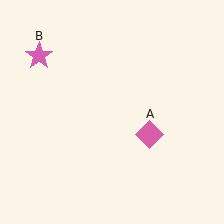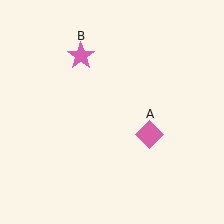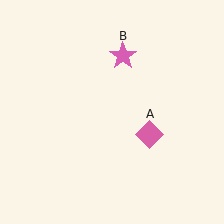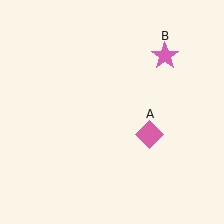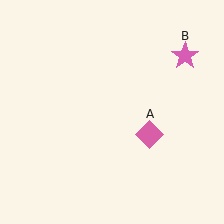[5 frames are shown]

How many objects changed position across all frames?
1 object changed position: pink star (object B).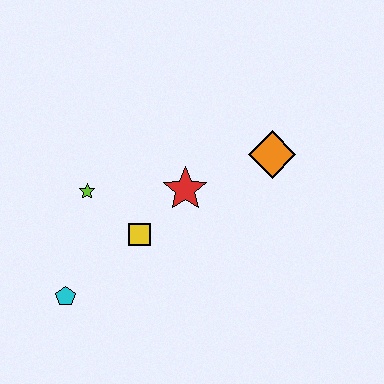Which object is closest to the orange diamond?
The red star is closest to the orange diamond.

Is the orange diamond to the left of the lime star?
No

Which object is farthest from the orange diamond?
The cyan pentagon is farthest from the orange diamond.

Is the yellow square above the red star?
No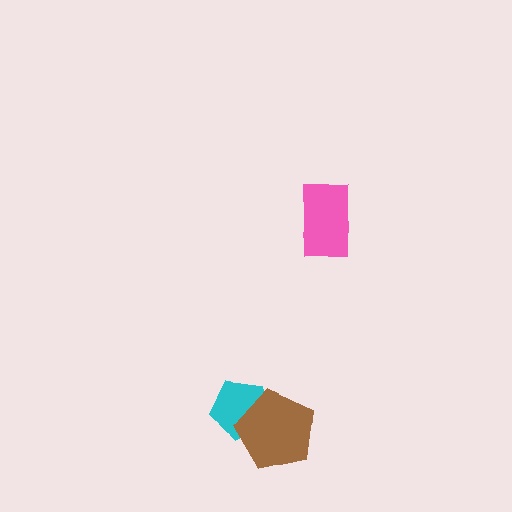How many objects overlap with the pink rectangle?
0 objects overlap with the pink rectangle.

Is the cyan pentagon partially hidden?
Yes, it is partially covered by another shape.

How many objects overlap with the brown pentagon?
1 object overlaps with the brown pentagon.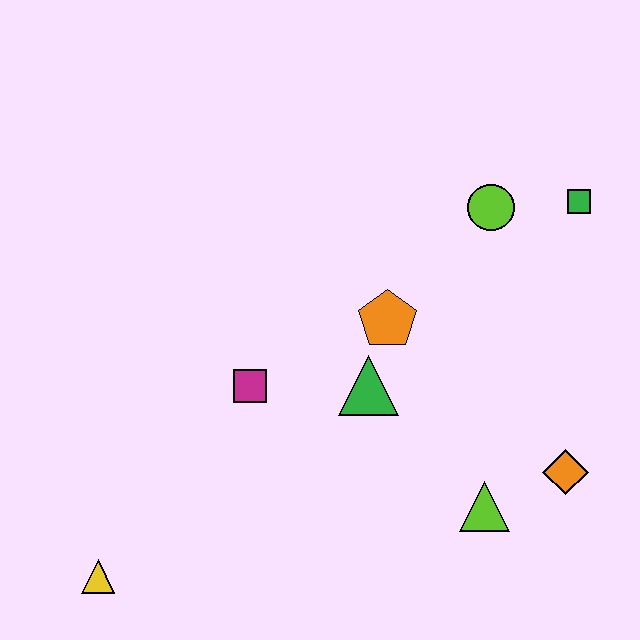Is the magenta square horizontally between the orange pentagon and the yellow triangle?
Yes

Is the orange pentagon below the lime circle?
Yes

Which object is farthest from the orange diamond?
The yellow triangle is farthest from the orange diamond.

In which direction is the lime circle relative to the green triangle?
The lime circle is above the green triangle.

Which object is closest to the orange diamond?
The lime triangle is closest to the orange diamond.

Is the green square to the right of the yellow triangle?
Yes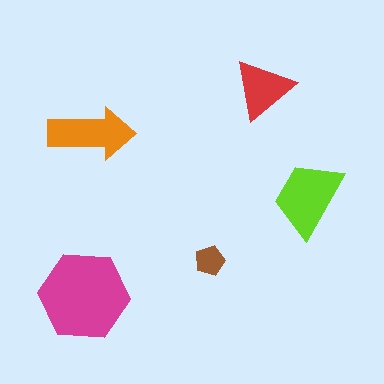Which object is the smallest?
The brown pentagon.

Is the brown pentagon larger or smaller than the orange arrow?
Smaller.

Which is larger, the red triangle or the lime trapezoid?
The lime trapezoid.